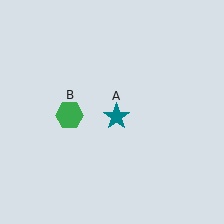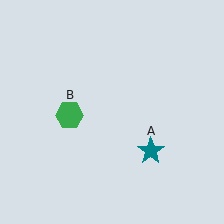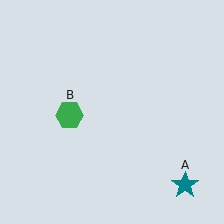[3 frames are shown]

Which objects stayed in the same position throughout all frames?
Green hexagon (object B) remained stationary.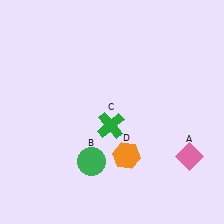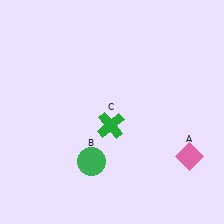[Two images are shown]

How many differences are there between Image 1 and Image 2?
There is 1 difference between the two images.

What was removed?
The orange hexagon (D) was removed in Image 2.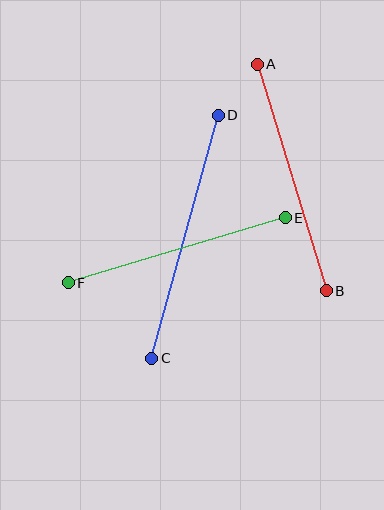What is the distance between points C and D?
The distance is approximately 252 pixels.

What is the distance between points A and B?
The distance is approximately 237 pixels.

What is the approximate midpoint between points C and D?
The midpoint is at approximately (185, 237) pixels.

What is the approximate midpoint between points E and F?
The midpoint is at approximately (177, 250) pixels.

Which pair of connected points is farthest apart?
Points C and D are farthest apart.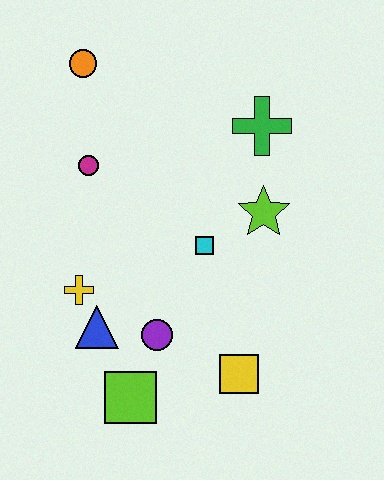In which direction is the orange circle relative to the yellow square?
The orange circle is above the yellow square.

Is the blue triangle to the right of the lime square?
No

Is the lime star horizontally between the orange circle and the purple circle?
No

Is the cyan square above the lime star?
No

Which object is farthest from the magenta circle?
The yellow square is farthest from the magenta circle.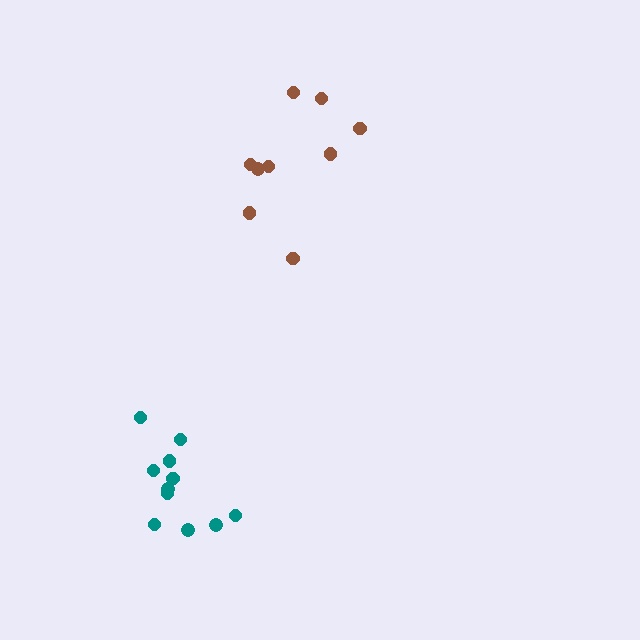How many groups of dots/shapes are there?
There are 2 groups.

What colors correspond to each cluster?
The clusters are colored: teal, brown.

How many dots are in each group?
Group 1: 11 dots, Group 2: 9 dots (20 total).